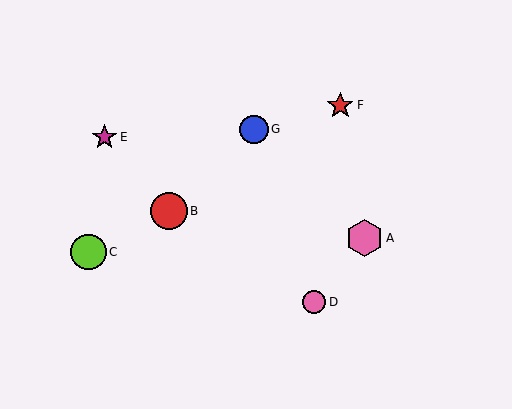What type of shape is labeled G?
Shape G is a blue circle.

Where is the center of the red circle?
The center of the red circle is at (169, 211).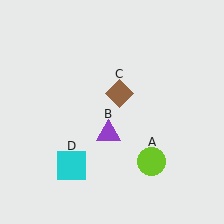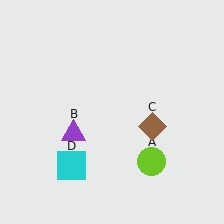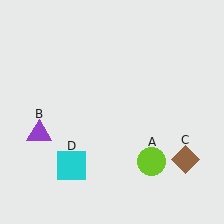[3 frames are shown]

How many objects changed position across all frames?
2 objects changed position: purple triangle (object B), brown diamond (object C).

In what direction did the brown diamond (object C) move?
The brown diamond (object C) moved down and to the right.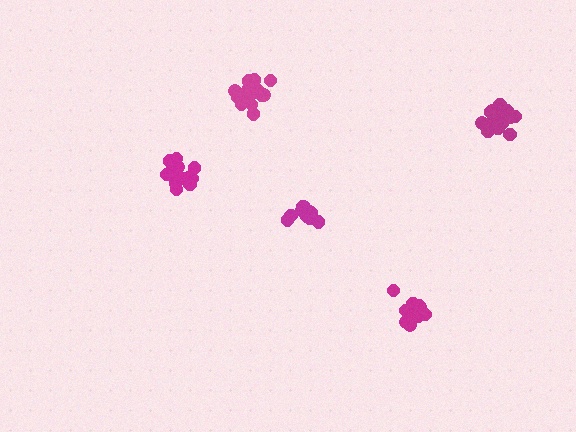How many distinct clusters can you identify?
There are 5 distinct clusters.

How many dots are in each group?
Group 1: 13 dots, Group 2: 15 dots, Group 3: 18 dots, Group 4: 15 dots, Group 5: 18 dots (79 total).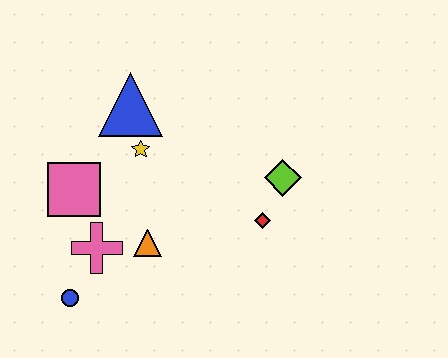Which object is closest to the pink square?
The pink cross is closest to the pink square.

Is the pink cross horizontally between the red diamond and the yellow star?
No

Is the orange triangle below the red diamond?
Yes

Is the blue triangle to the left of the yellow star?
Yes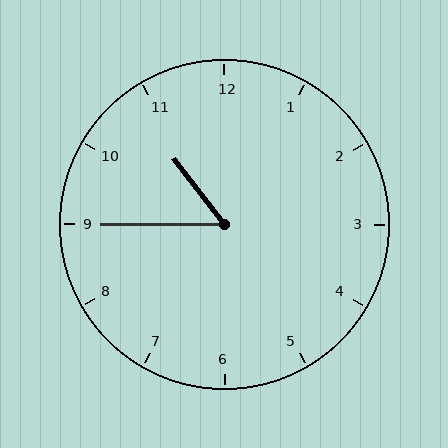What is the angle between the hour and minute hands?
Approximately 52 degrees.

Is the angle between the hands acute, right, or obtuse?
It is acute.